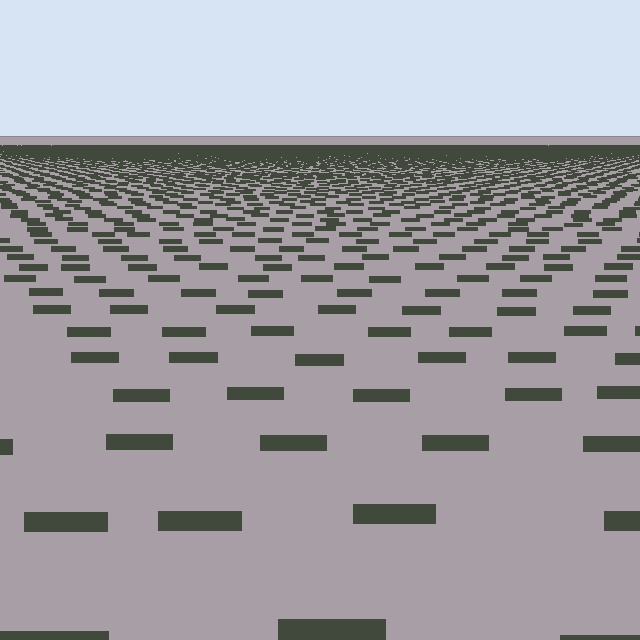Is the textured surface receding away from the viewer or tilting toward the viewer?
The surface is receding away from the viewer. Texture elements get smaller and denser toward the top.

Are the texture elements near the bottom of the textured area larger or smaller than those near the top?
Larger. Near the bottom, elements are closer to the viewer and appear at a bigger on-screen size.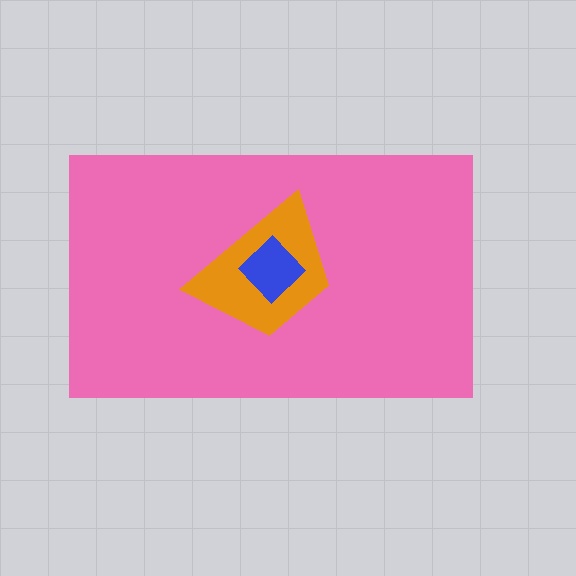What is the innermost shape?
The blue diamond.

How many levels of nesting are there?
3.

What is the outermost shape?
The pink rectangle.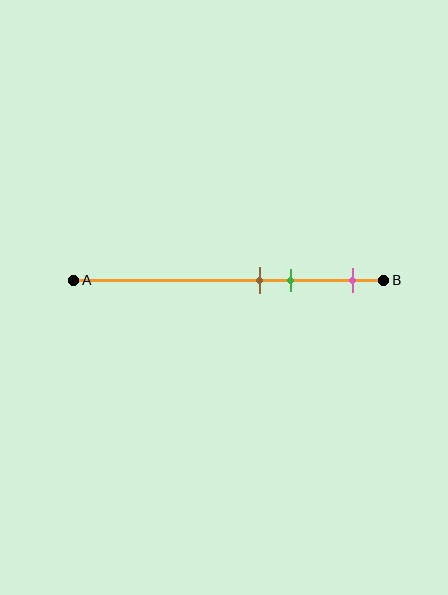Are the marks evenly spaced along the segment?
No, the marks are not evenly spaced.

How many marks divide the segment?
There are 3 marks dividing the segment.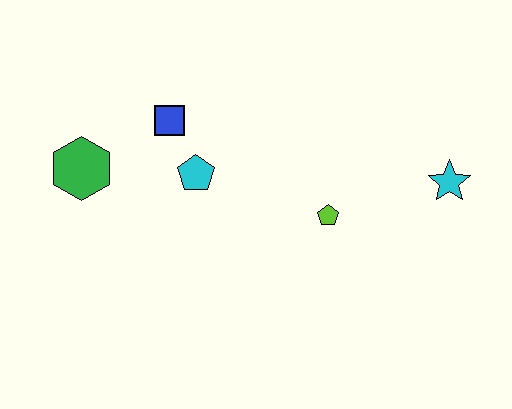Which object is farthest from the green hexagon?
The cyan star is farthest from the green hexagon.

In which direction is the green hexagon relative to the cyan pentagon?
The green hexagon is to the left of the cyan pentagon.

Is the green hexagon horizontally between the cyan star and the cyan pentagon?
No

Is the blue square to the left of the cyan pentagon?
Yes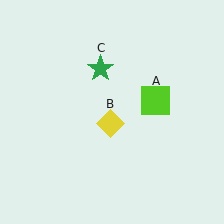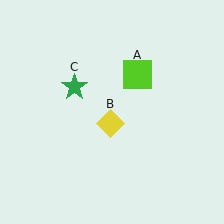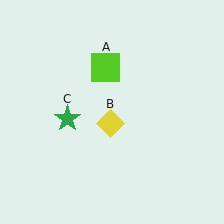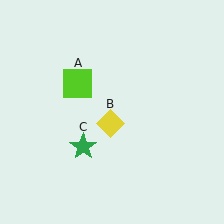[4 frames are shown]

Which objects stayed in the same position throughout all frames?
Yellow diamond (object B) remained stationary.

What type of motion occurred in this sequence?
The lime square (object A), green star (object C) rotated counterclockwise around the center of the scene.